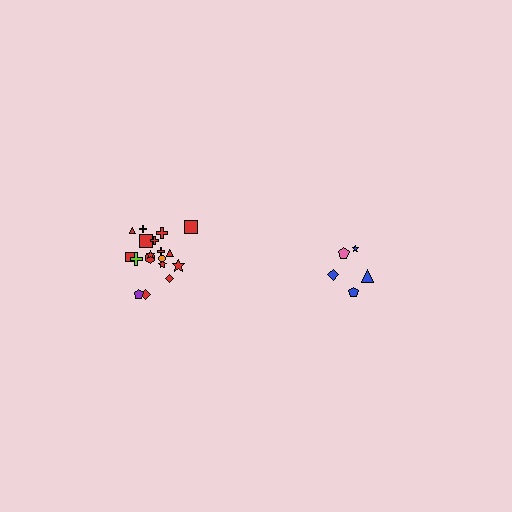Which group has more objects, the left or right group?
The left group.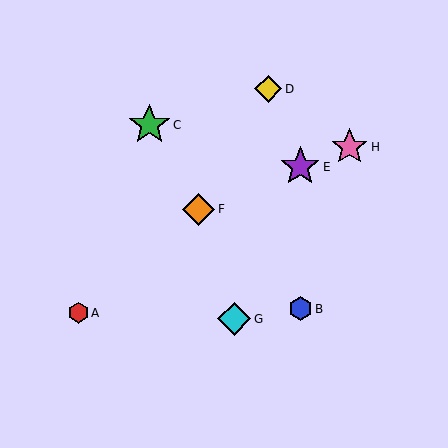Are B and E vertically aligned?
Yes, both are at x≈300.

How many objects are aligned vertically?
2 objects (B, E) are aligned vertically.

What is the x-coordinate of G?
Object G is at x≈234.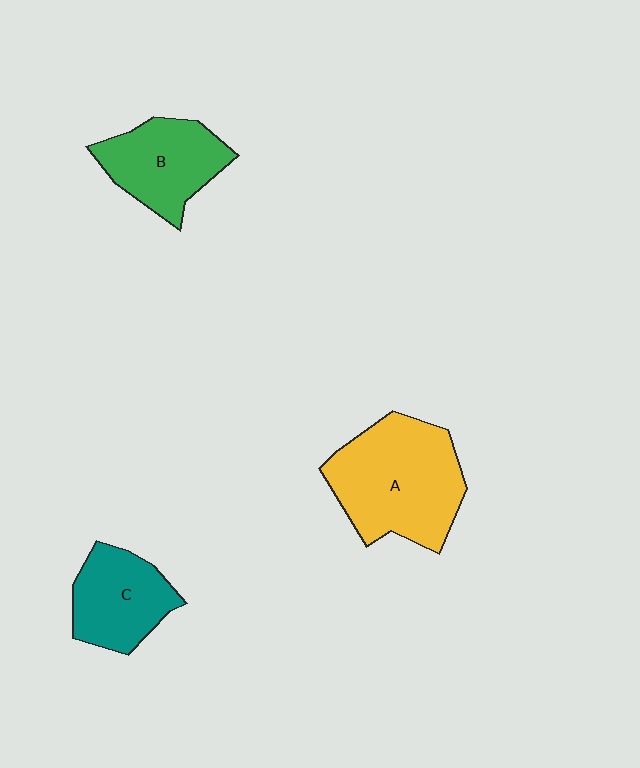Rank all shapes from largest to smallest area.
From largest to smallest: A (yellow), B (green), C (teal).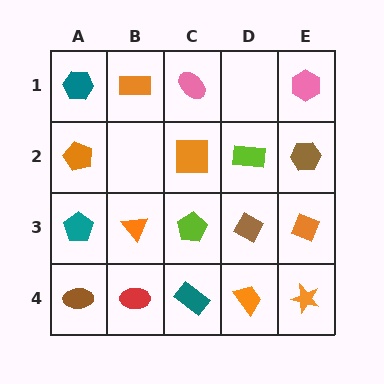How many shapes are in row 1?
4 shapes.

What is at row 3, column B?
An orange triangle.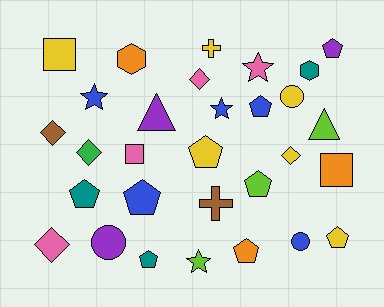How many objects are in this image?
There are 30 objects.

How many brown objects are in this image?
There are 2 brown objects.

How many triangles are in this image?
There are 2 triangles.